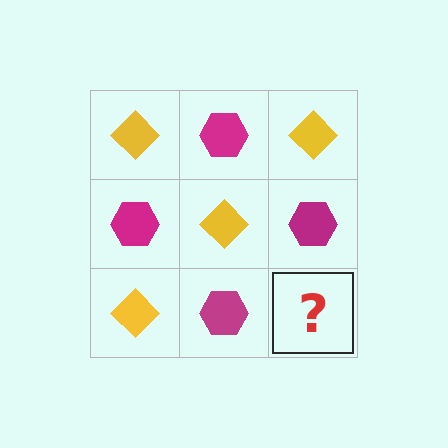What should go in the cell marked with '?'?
The missing cell should contain a yellow diamond.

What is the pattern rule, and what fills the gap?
The rule is that it alternates yellow diamond and magenta hexagon in a checkerboard pattern. The gap should be filled with a yellow diamond.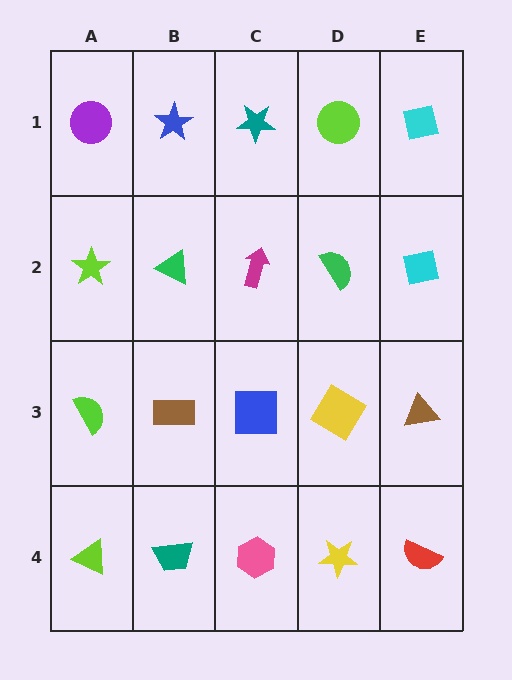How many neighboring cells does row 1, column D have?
3.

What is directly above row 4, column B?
A brown rectangle.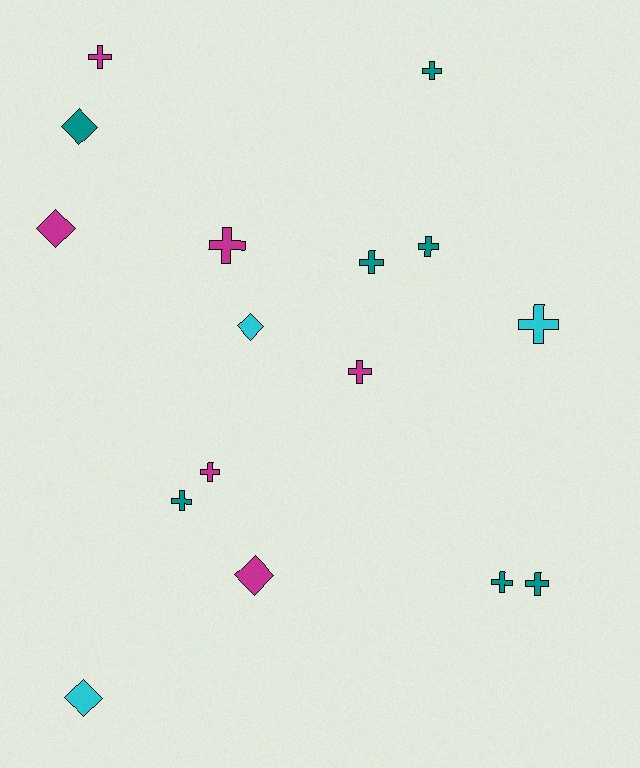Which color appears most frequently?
Teal, with 7 objects.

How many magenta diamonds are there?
There are 2 magenta diamonds.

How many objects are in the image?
There are 16 objects.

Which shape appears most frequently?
Cross, with 11 objects.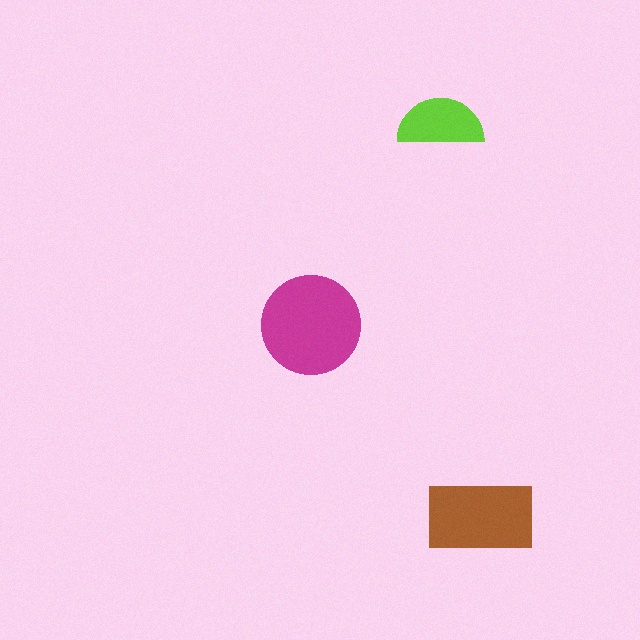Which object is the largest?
The magenta circle.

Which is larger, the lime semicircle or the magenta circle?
The magenta circle.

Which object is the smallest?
The lime semicircle.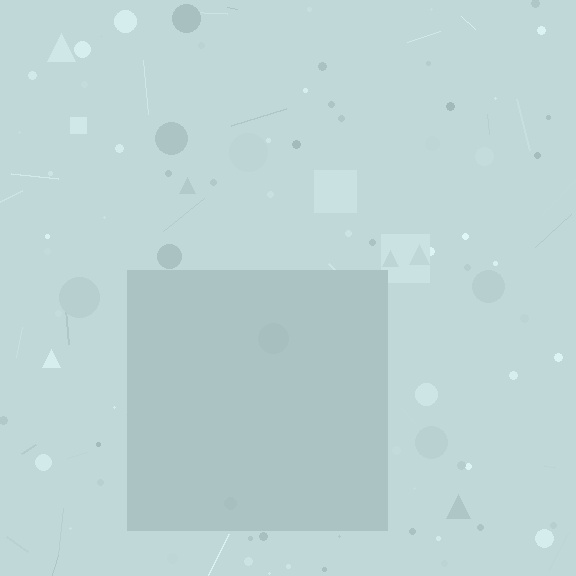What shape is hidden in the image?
A square is hidden in the image.